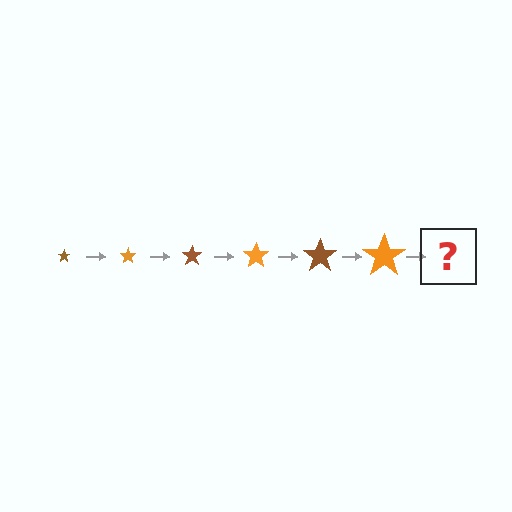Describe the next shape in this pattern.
It should be a brown star, larger than the previous one.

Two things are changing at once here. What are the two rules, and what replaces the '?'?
The two rules are that the star grows larger each step and the color cycles through brown and orange. The '?' should be a brown star, larger than the previous one.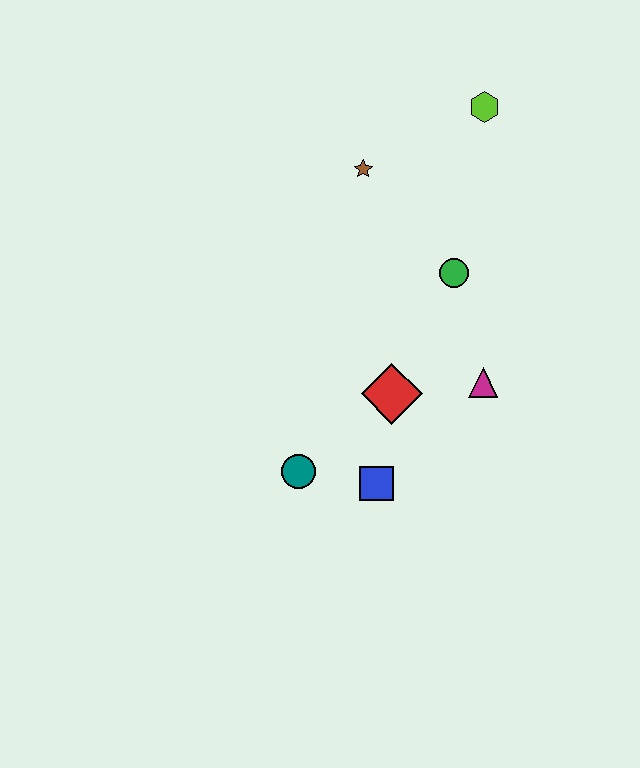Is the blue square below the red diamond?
Yes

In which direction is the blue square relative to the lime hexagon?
The blue square is below the lime hexagon.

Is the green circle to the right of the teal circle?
Yes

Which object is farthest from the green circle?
The teal circle is farthest from the green circle.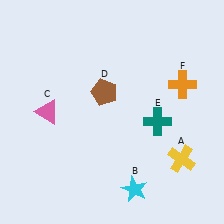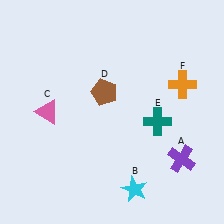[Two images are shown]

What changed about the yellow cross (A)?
In Image 1, A is yellow. In Image 2, it changed to purple.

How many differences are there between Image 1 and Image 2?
There is 1 difference between the two images.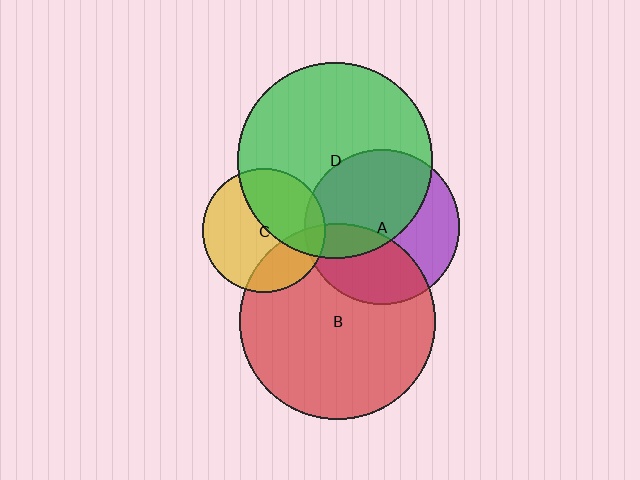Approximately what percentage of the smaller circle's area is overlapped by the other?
Approximately 40%.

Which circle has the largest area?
Circle B (red).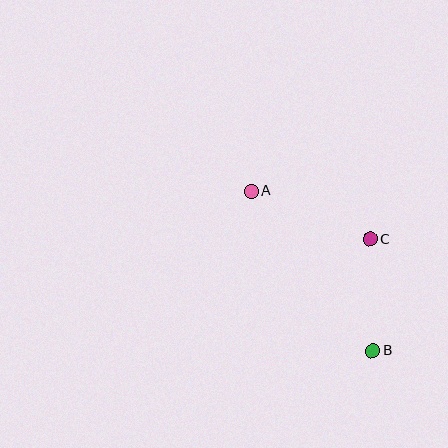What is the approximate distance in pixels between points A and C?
The distance between A and C is approximately 128 pixels.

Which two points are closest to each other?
Points B and C are closest to each other.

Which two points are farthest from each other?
Points A and B are farthest from each other.